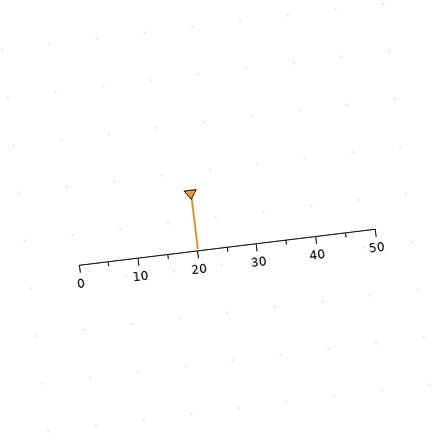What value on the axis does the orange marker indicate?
The marker indicates approximately 20.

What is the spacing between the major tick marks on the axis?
The major ticks are spaced 10 apart.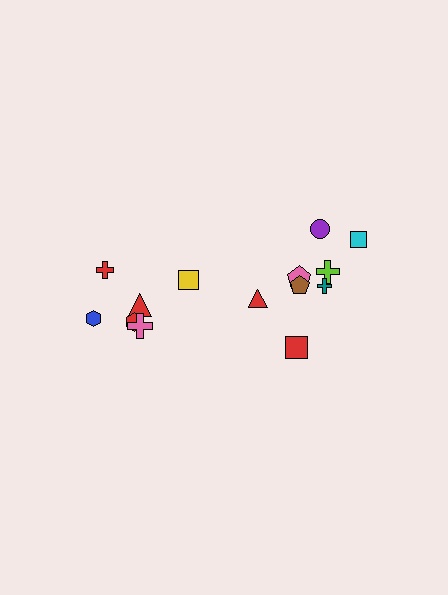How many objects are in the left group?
There are 6 objects.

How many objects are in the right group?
There are 8 objects.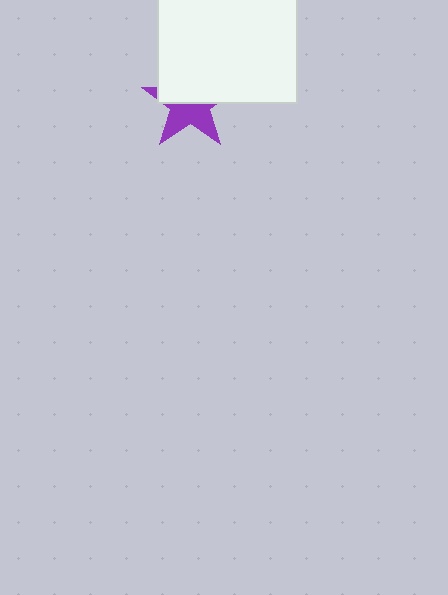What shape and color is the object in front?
The object in front is a white rectangle.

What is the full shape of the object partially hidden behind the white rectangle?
The partially hidden object is a purple star.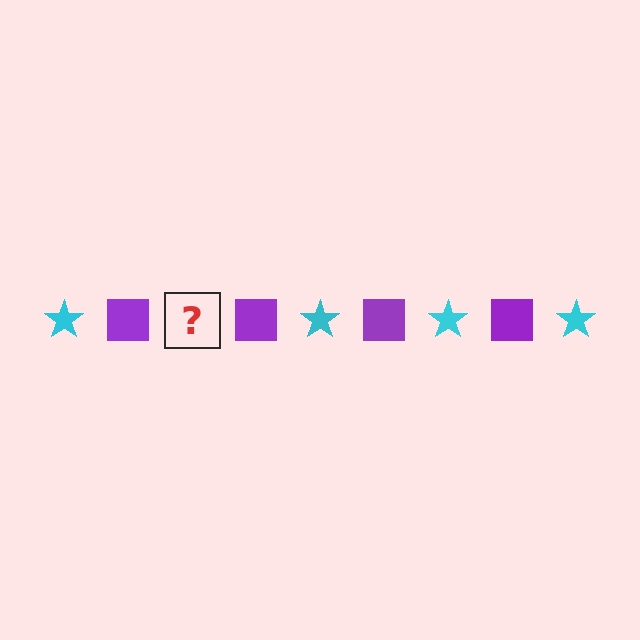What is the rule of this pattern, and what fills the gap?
The rule is that the pattern alternates between cyan star and purple square. The gap should be filled with a cyan star.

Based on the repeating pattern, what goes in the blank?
The blank should be a cyan star.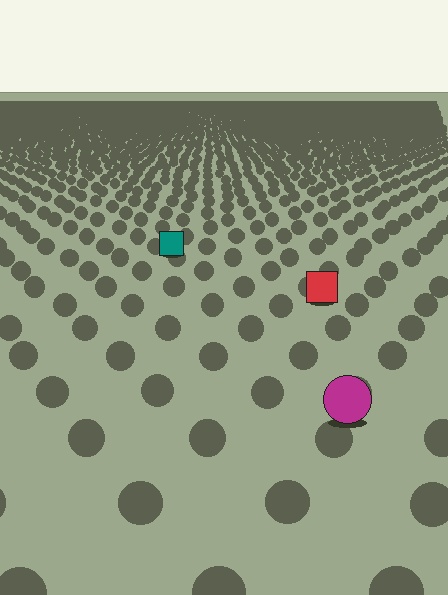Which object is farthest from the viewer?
The teal square is farthest from the viewer. It appears smaller and the ground texture around it is denser.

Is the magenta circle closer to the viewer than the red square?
Yes. The magenta circle is closer — you can tell from the texture gradient: the ground texture is coarser near it.